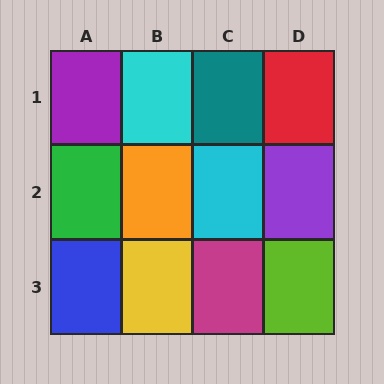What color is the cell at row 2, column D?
Purple.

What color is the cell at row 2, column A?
Green.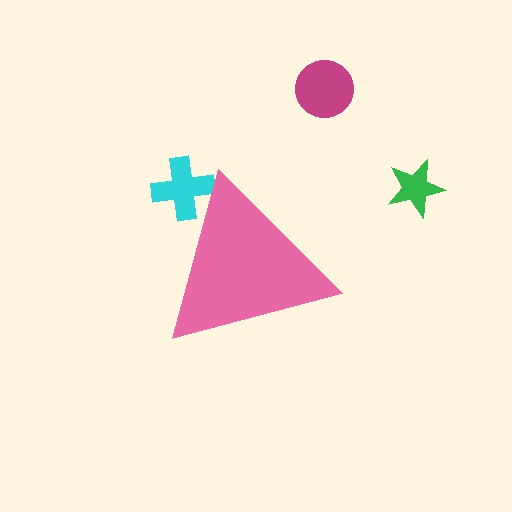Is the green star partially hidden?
No, the green star is fully visible.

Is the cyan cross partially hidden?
Yes, the cyan cross is partially hidden behind the pink triangle.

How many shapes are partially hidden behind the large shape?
1 shape is partially hidden.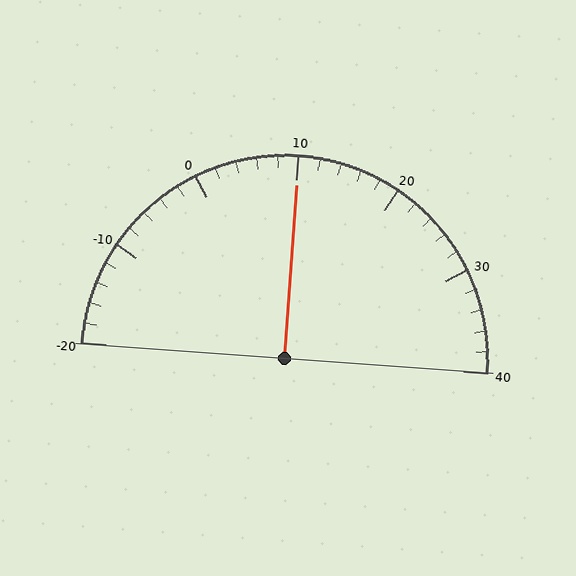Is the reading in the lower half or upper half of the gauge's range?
The reading is in the upper half of the range (-20 to 40).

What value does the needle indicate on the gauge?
The needle indicates approximately 10.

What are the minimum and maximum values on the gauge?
The gauge ranges from -20 to 40.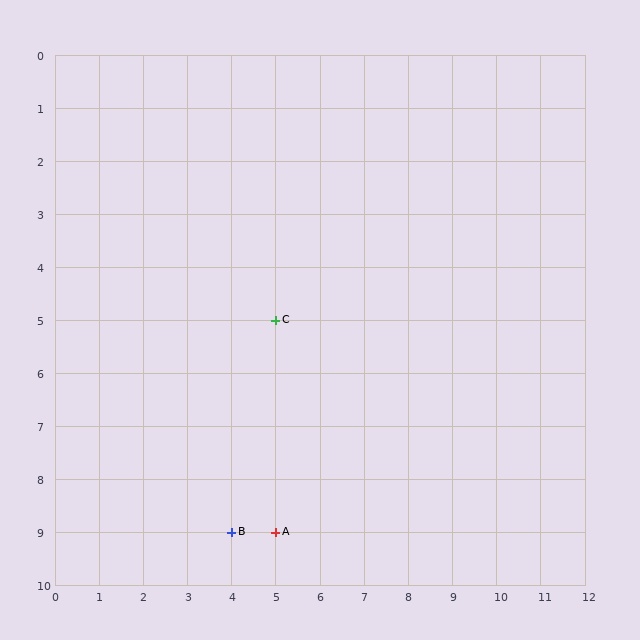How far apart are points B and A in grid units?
Points B and A are 1 column apart.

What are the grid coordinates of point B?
Point B is at grid coordinates (4, 9).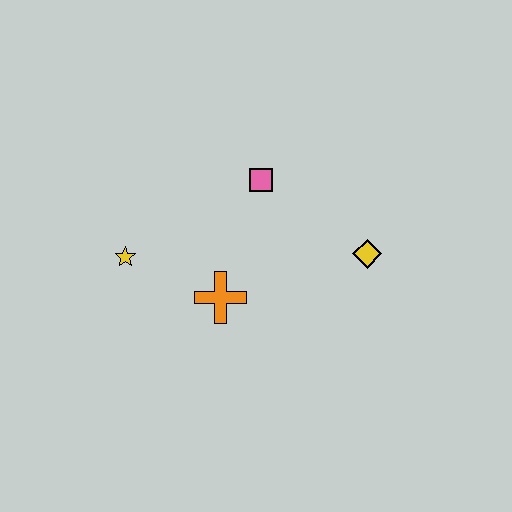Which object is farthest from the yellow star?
The yellow diamond is farthest from the yellow star.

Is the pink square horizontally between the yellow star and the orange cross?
No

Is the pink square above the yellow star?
Yes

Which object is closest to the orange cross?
The yellow star is closest to the orange cross.